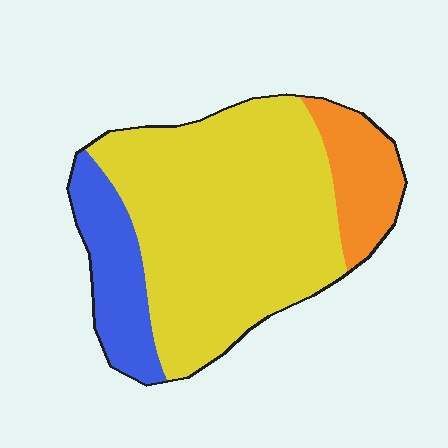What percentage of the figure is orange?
Orange covers around 15% of the figure.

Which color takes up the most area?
Yellow, at roughly 70%.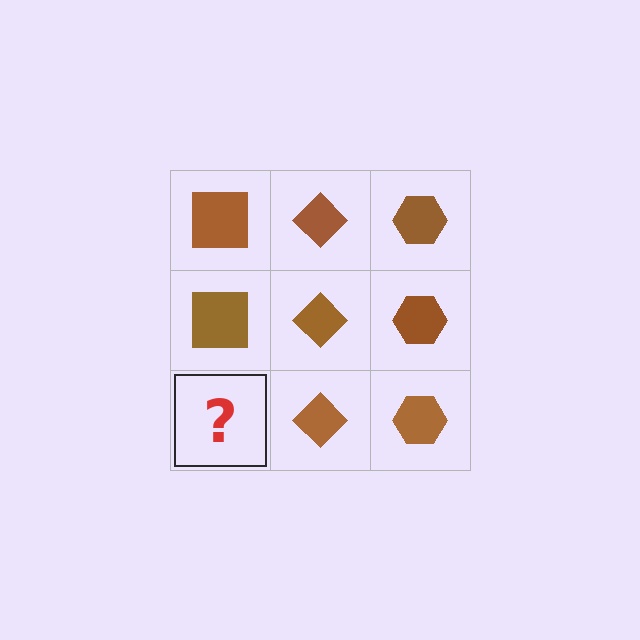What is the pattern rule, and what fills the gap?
The rule is that each column has a consistent shape. The gap should be filled with a brown square.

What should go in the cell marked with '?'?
The missing cell should contain a brown square.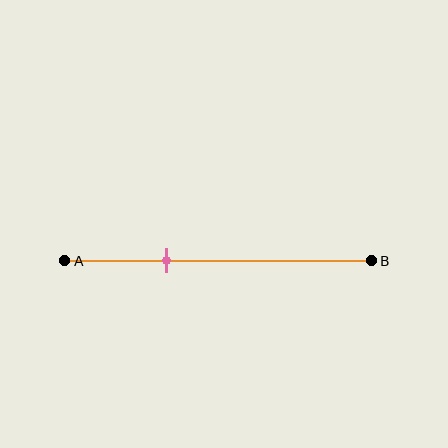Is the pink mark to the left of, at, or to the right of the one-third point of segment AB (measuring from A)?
The pink mark is approximately at the one-third point of segment AB.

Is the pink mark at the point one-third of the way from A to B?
Yes, the mark is approximately at the one-third point.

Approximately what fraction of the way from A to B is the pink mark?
The pink mark is approximately 35% of the way from A to B.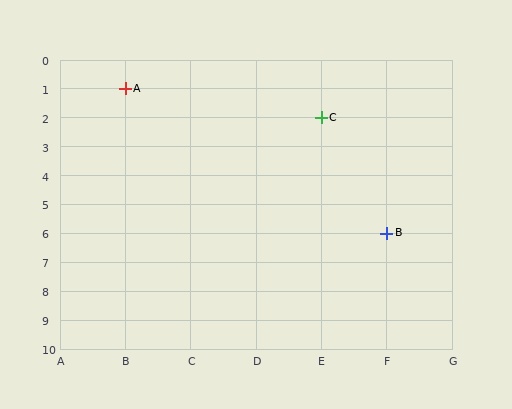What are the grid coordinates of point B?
Point B is at grid coordinates (F, 6).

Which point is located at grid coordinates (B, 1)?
Point A is at (B, 1).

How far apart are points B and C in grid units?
Points B and C are 1 column and 4 rows apart (about 4.1 grid units diagonally).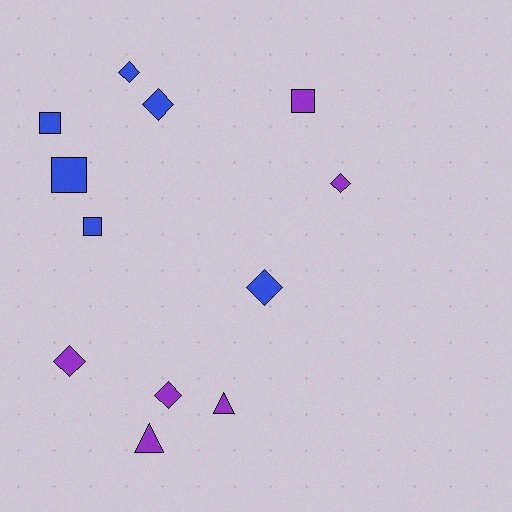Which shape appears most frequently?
Diamond, with 6 objects.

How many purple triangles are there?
There are 2 purple triangles.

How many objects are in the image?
There are 12 objects.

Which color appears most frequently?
Blue, with 6 objects.